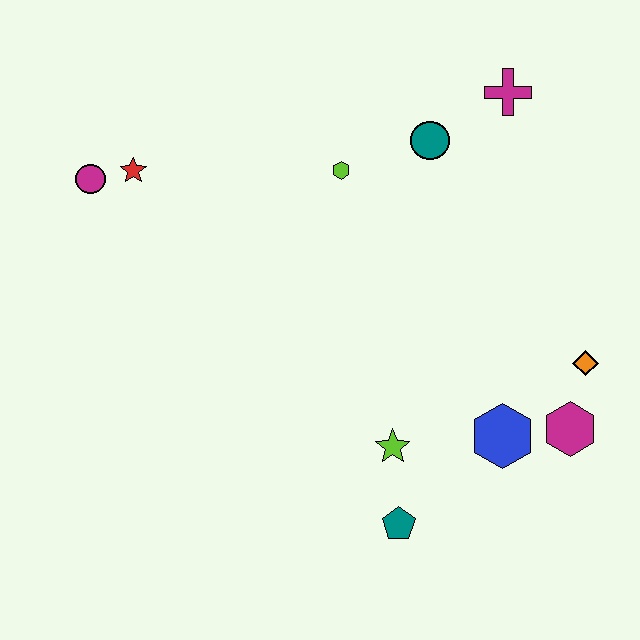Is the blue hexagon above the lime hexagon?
No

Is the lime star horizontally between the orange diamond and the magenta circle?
Yes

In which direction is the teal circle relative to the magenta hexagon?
The teal circle is above the magenta hexagon.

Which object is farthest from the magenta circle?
The magenta hexagon is farthest from the magenta circle.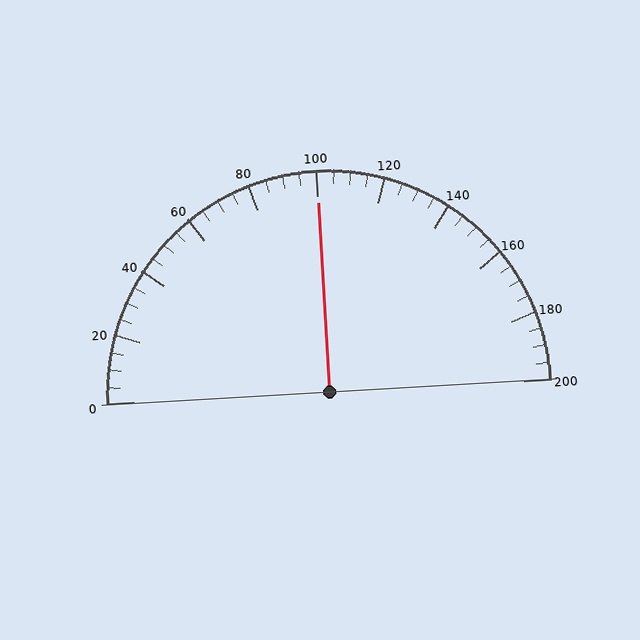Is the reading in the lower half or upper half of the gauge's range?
The reading is in the upper half of the range (0 to 200).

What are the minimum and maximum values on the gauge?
The gauge ranges from 0 to 200.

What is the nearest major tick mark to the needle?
The nearest major tick mark is 100.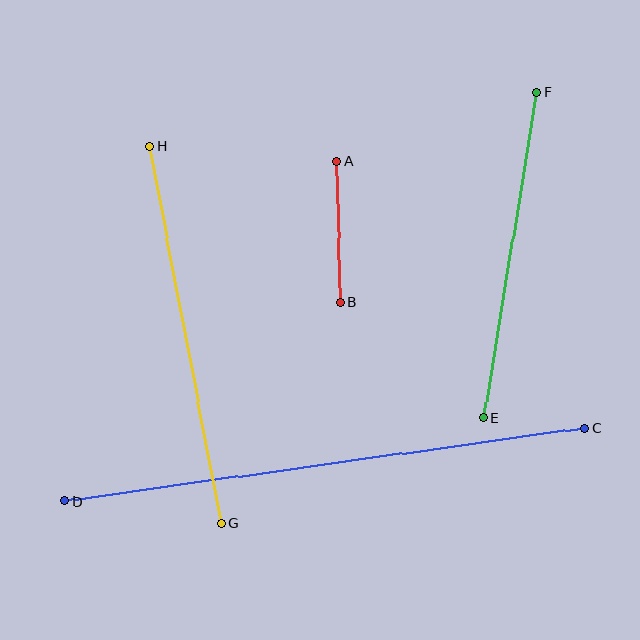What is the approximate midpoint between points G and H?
The midpoint is at approximately (185, 335) pixels.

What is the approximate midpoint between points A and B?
The midpoint is at approximately (339, 232) pixels.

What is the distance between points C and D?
The distance is approximately 525 pixels.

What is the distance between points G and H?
The distance is approximately 384 pixels.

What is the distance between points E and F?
The distance is approximately 329 pixels.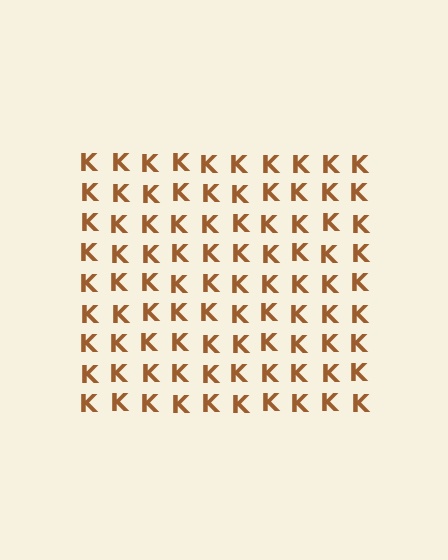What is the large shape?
The large shape is a square.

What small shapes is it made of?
It is made of small letter K's.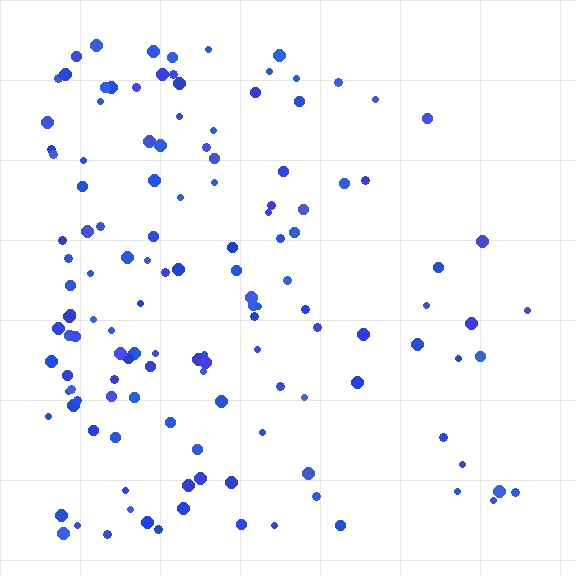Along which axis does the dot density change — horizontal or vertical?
Horizontal.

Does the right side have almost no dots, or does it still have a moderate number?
Still a moderate number, just noticeably fewer than the left.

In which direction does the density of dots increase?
From right to left, with the left side densest.